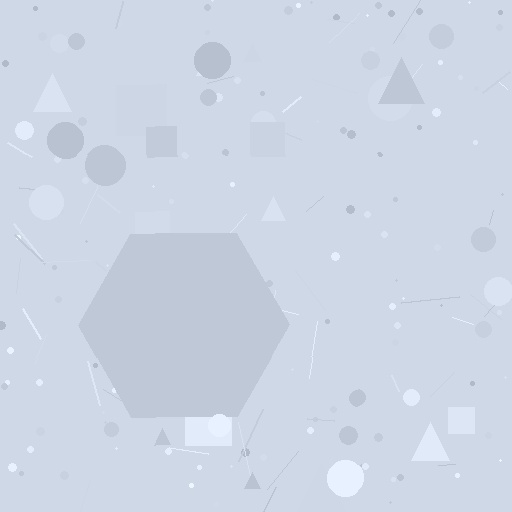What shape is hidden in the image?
A hexagon is hidden in the image.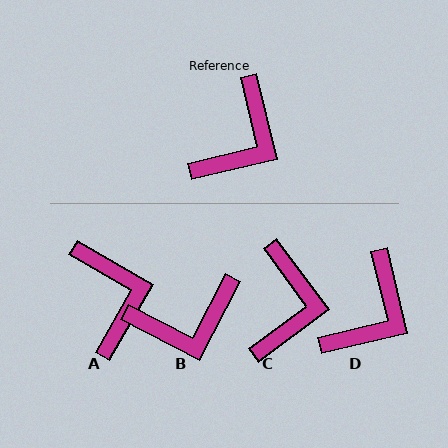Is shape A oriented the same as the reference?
No, it is off by about 47 degrees.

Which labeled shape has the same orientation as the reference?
D.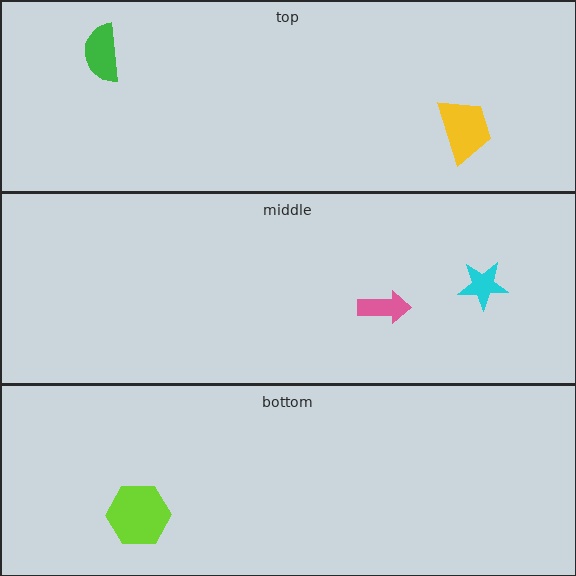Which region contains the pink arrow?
The middle region.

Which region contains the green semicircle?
The top region.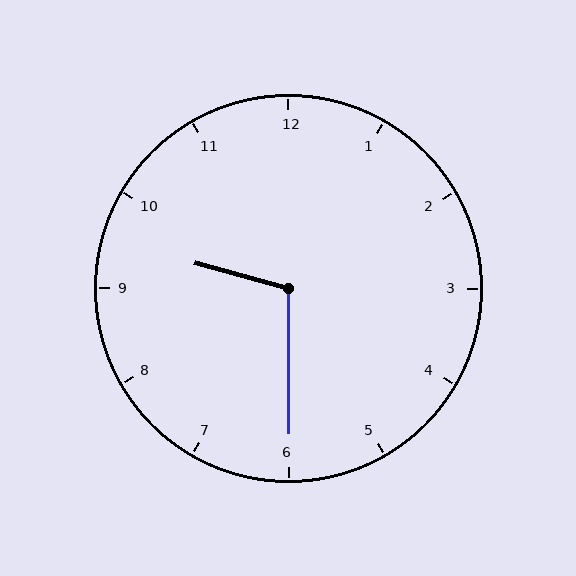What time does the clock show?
9:30.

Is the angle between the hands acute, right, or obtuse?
It is obtuse.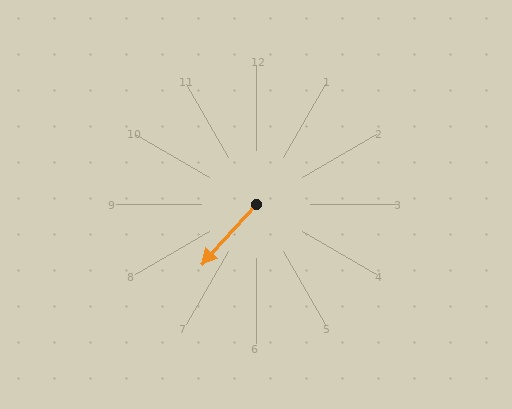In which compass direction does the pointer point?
Southwest.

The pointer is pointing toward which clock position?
Roughly 7 o'clock.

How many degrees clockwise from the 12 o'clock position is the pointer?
Approximately 223 degrees.